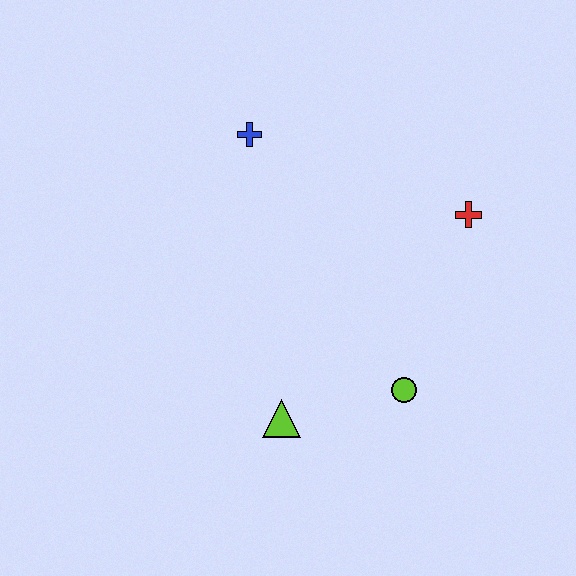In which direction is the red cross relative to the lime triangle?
The red cross is above the lime triangle.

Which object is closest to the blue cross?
The red cross is closest to the blue cross.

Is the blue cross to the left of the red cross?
Yes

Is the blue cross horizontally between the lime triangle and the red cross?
No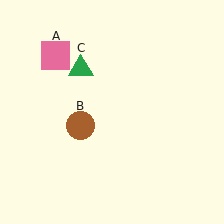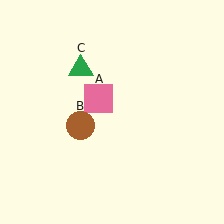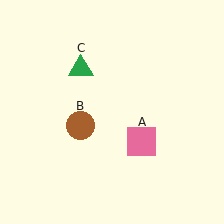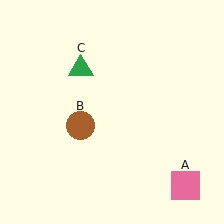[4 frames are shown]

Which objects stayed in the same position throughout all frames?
Brown circle (object B) and green triangle (object C) remained stationary.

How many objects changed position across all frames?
1 object changed position: pink square (object A).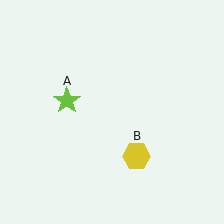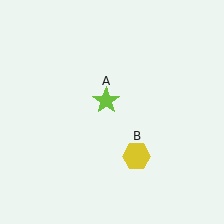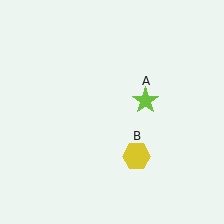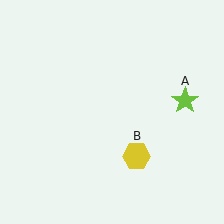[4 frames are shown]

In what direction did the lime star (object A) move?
The lime star (object A) moved right.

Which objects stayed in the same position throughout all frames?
Yellow hexagon (object B) remained stationary.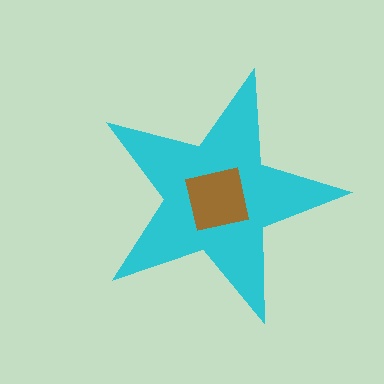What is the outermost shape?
The cyan star.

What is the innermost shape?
The brown square.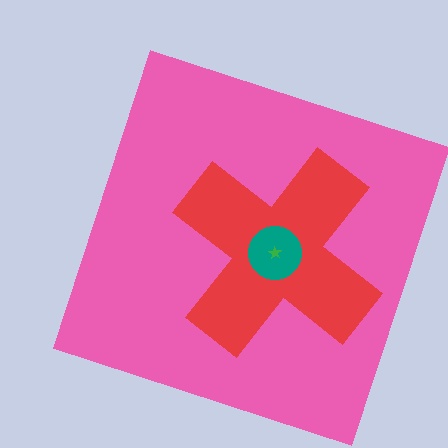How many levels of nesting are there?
4.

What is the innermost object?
The green star.